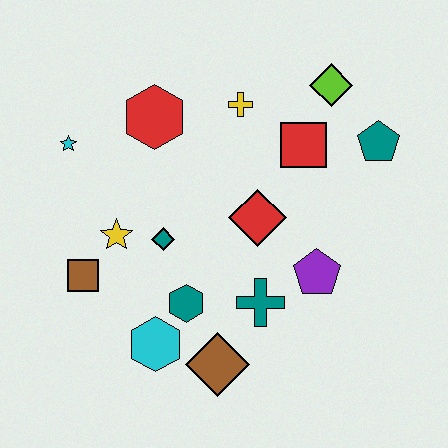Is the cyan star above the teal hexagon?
Yes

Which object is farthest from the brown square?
The teal pentagon is farthest from the brown square.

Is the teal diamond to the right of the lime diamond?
No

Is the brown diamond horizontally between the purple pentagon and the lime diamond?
No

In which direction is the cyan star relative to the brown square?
The cyan star is above the brown square.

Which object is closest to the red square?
The lime diamond is closest to the red square.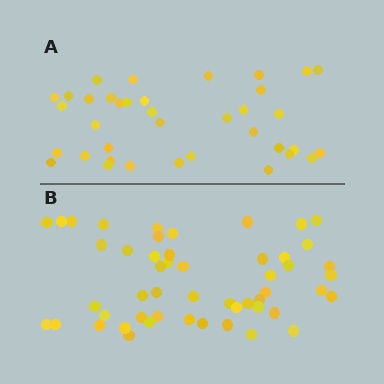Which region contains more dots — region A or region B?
Region B (the bottom region) has more dots.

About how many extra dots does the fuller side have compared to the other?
Region B has approximately 15 more dots than region A.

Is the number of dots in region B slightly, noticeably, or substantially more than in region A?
Region B has noticeably more, but not dramatically so. The ratio is roughly 1.4 to 1.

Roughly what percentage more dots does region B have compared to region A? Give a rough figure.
About 40% more.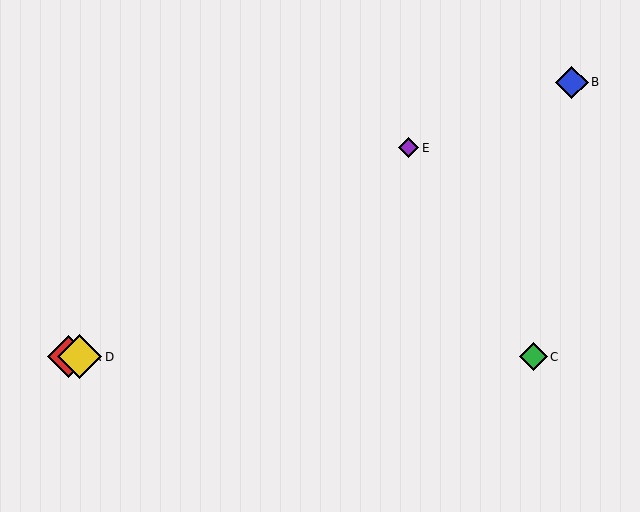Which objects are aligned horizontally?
Objects A, C, D are aligned horizontally.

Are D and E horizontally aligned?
No, D is at y≈357 and E is at y≈148.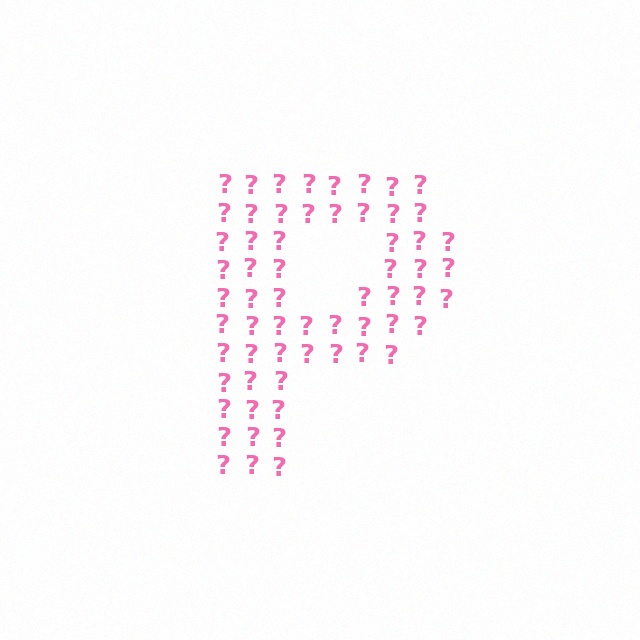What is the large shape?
The large shape is the letter P.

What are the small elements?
The small elements are question marks.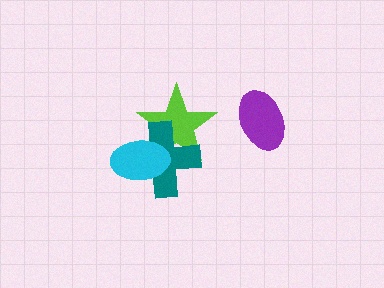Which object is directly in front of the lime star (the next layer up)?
The teal cross is directly in front of the lime star.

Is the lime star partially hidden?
Yes, it is partially covered by another shape.